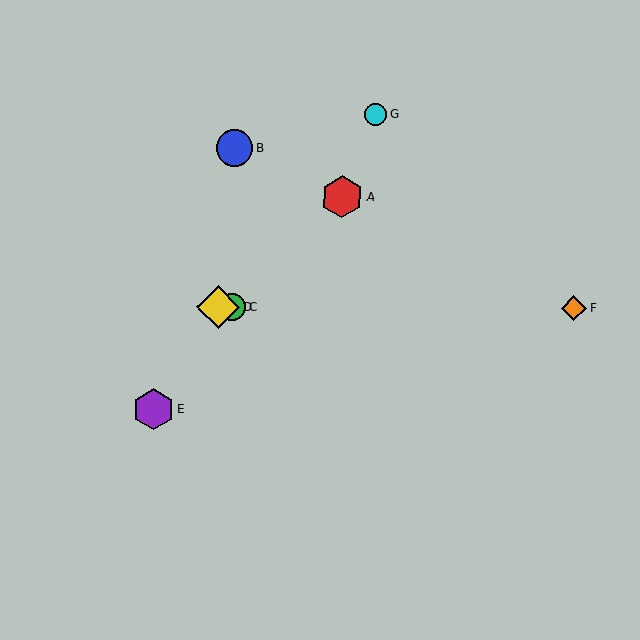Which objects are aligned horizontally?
Objects C, D, F are aligned horizontally.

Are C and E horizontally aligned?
No, C is at y≈307 and E is at y≈410.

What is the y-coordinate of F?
Object F is at y≈308.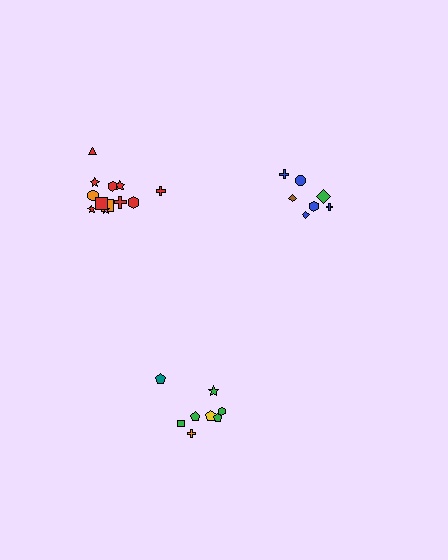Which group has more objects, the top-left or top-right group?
The top-left group.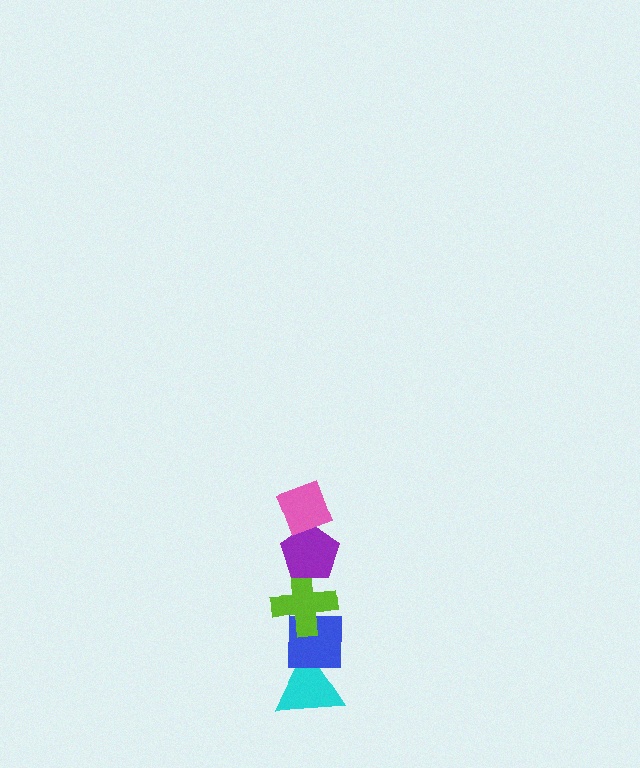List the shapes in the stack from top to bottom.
From top to bottom: the pink diamond, the purple pentagon, the lime cross, the blue square, the cyan triangle.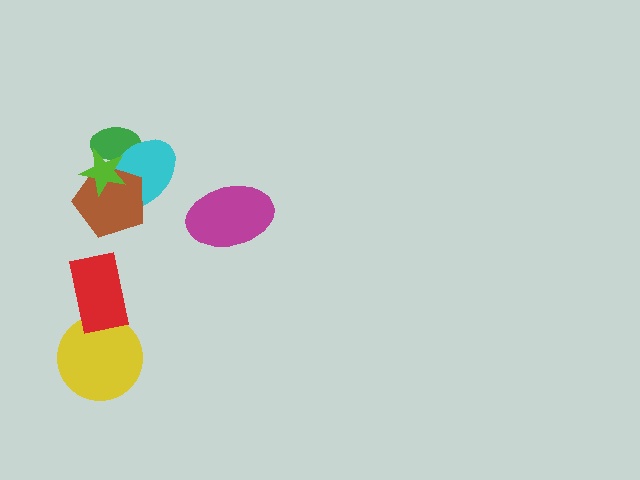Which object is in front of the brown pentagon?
The lime star is in front of the brown pentagon.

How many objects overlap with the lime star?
3 objects overlap with the lime star.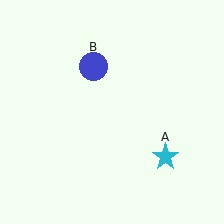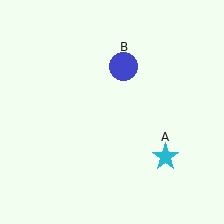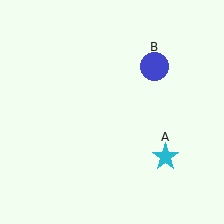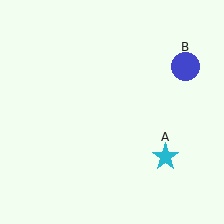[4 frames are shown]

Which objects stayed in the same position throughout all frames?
Cyan star (object A) remained stationary.